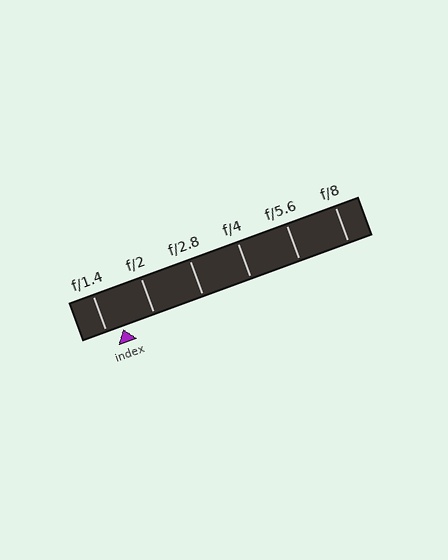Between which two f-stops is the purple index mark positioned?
The index mark is between f/1.4 and f/2.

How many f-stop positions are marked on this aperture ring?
There are 6 f-stop positions marked.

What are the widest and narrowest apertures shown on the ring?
The widest aperture shown is f/1.4 and the narrowest is f/8.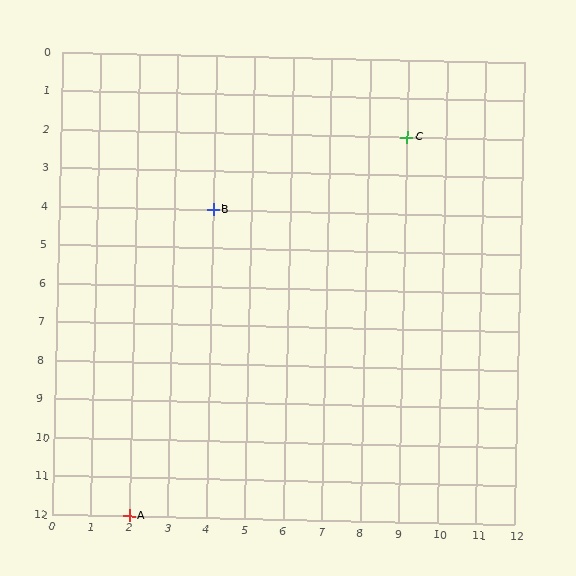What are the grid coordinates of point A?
Point A is at grid coordinates (2, 12).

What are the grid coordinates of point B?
Point B is at grid coordinates (4, 4).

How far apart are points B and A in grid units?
Points B and A are 2 columns and 8 rows apart (about 8.2 grid units diagonally).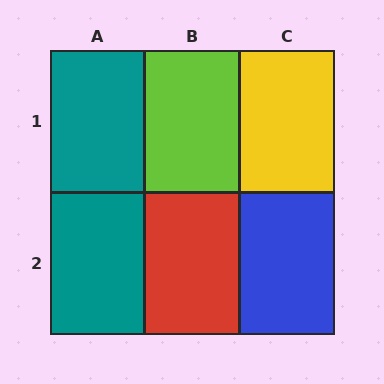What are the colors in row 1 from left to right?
Teal, lime, yellow.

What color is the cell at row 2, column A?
Teal.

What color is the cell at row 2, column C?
Blue.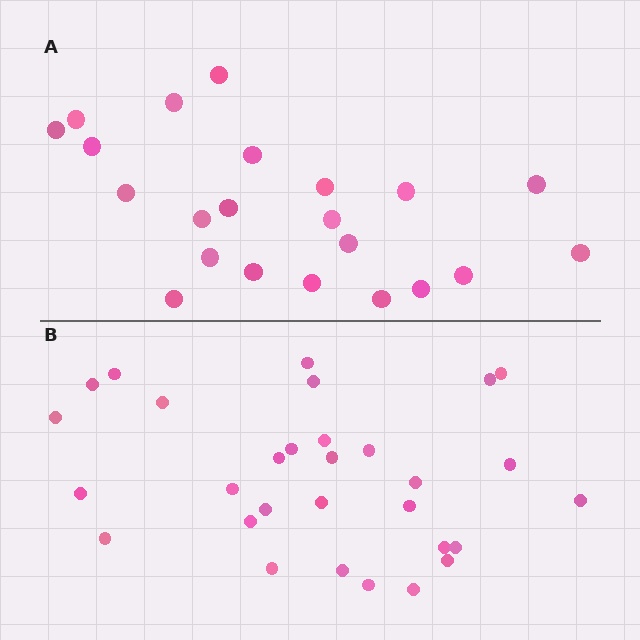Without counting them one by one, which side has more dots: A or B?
Region B (the bottom region) has more dots.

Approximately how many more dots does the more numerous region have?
Region B has roughly 8 or so more dots than region A.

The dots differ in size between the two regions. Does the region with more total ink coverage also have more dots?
No. Region A has more total ink coverage because its dots are larger, but region B actually contains more individual dots. Total area can be misleading — the number of items is what matters here.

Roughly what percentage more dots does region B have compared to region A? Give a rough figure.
About 35% more.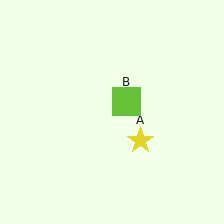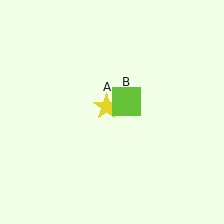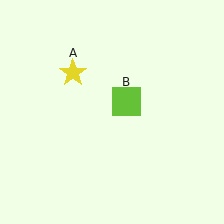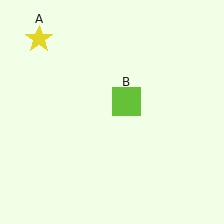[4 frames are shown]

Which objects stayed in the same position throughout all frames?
Lime square (object B) remained stationary.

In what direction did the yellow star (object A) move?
The yellow star (object A) moved up and to the left.